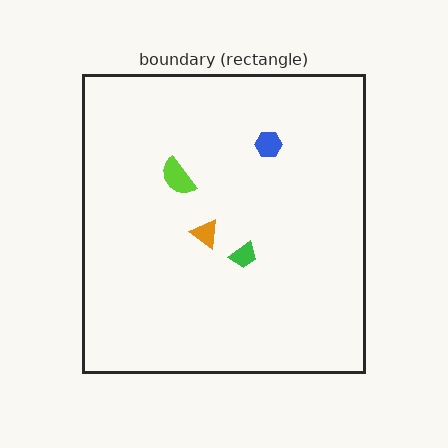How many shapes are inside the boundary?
4 inside, 0 outside.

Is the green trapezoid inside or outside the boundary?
Inside.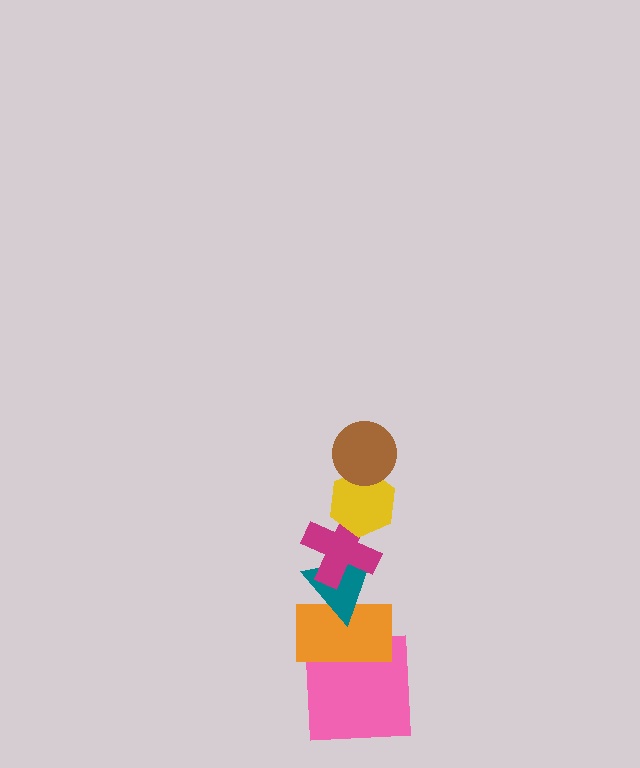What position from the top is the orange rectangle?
The orange rectangle is 5th from the top.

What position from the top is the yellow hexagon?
The yellow hexagon is 2nd from the top.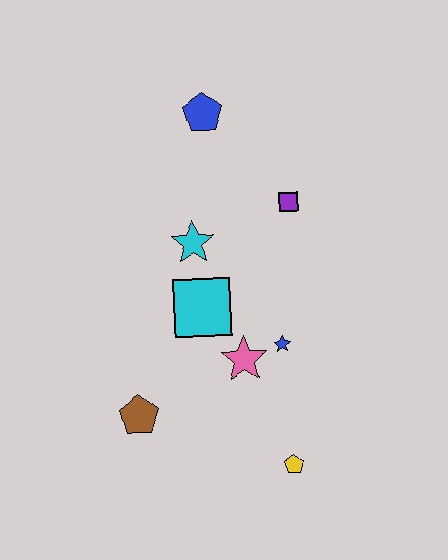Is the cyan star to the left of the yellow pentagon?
Yes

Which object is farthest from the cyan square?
The blue pentagon is farthest from the cyan square.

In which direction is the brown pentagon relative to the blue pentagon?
The brown pentagon is below the blue pentagon.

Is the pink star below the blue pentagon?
Yes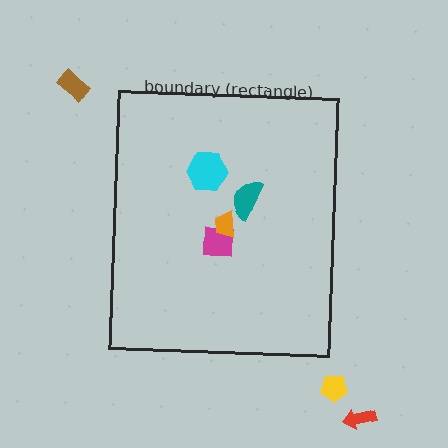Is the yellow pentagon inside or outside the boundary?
Outside.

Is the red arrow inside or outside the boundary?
Outside.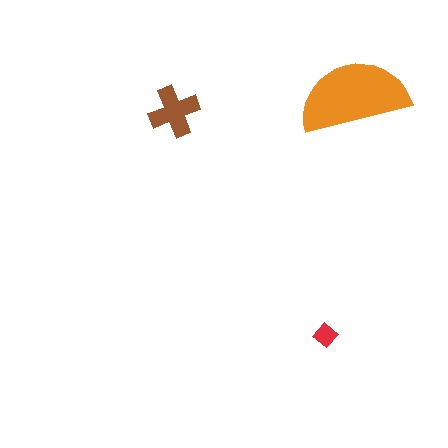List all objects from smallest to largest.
The red diamond, the brown cross, the orange semicircle.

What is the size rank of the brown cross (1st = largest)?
2nd.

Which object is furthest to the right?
The orange semicircle is rightmost.